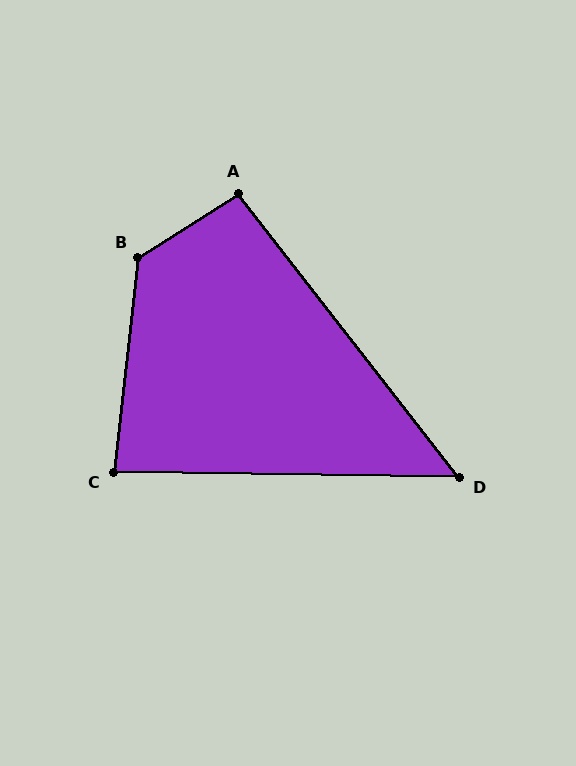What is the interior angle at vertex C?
Approximately 84 degrees (acute).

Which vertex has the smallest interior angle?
D, at approximately 51 degrees.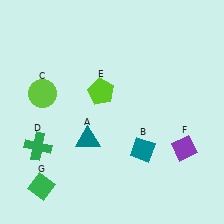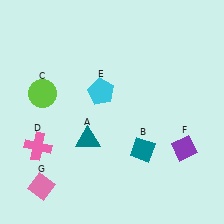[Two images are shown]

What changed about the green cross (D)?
In Image 1, D is green. In Image 2, it changed to pink.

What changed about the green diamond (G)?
In Image 1, G is green. In Image 2, it changed to pink.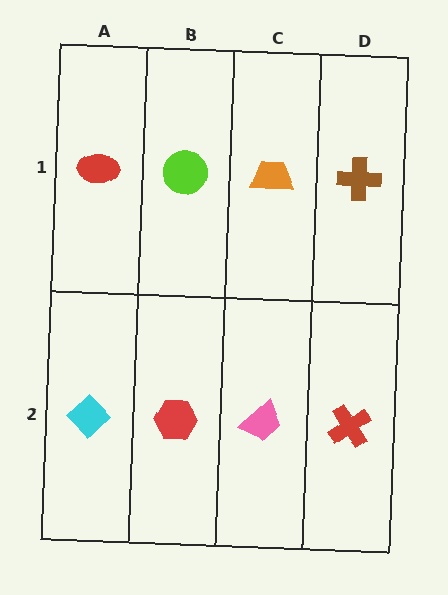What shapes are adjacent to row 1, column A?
A cyan diamond (row 2, column A), a lime circle (row 1, column B).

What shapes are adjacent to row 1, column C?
A pink trapezoid (row 2, column C), a lime circle (row 1, column B), a brown cross (row 1, column D).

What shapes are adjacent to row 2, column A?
A red ellipse (row 1, column A), a red hexagon (row 2, column B).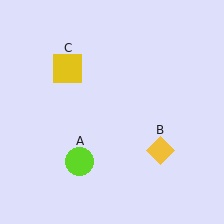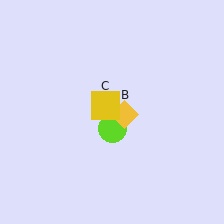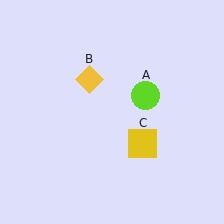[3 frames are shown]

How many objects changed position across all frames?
3 objects changed position: lime circle (object A), yellow diamond (object B), yellow square (object C).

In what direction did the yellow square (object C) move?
The yellow square (object C) moved down and to the right.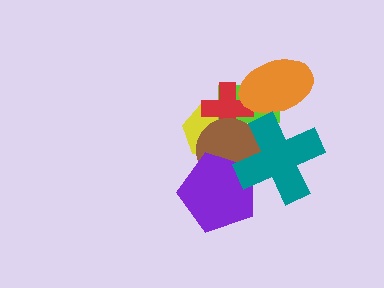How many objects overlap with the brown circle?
5 objects overlap with the brown circle.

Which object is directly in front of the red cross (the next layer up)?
The brown circle is directly in front of the red cross.